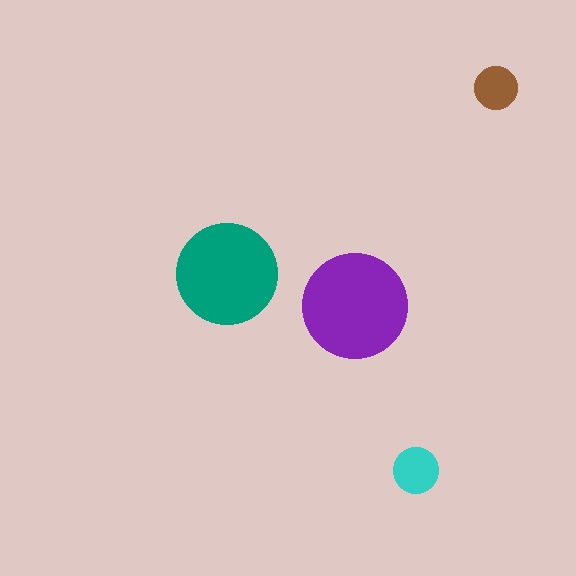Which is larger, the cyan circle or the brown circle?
The cyan one.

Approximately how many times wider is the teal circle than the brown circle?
About 2.5 times wider.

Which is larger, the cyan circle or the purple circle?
The purple one.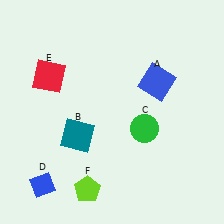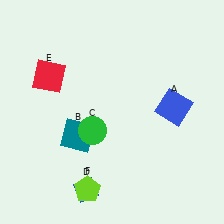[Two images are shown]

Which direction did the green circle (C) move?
The green circle (C) moved left.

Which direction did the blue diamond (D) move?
The blue diamond (D) moved right.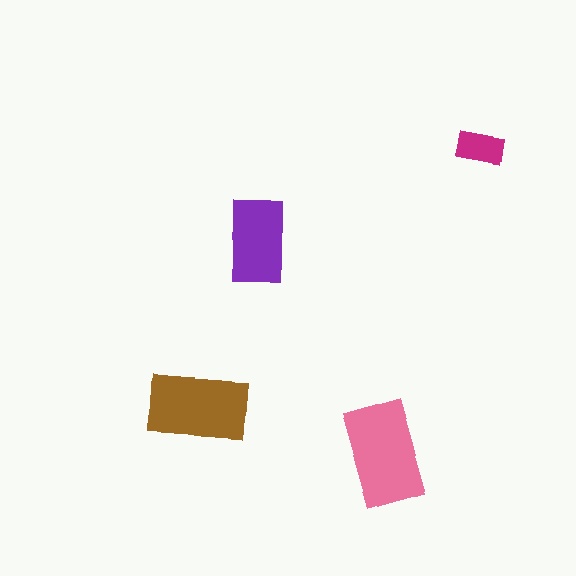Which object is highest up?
The magenta rectangle is topmost.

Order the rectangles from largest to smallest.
the pink one, the brown one, the purple one, the magenta one.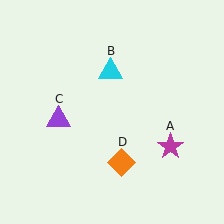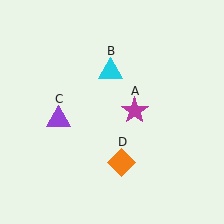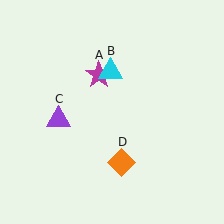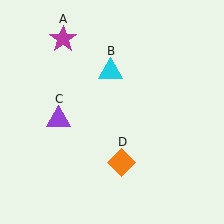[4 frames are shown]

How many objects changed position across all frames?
1 object changed position: magenta star (object A).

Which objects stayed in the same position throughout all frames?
Cyan triangle (object B) and purple triangle (object C) and orange diamond (object D) remained stationary.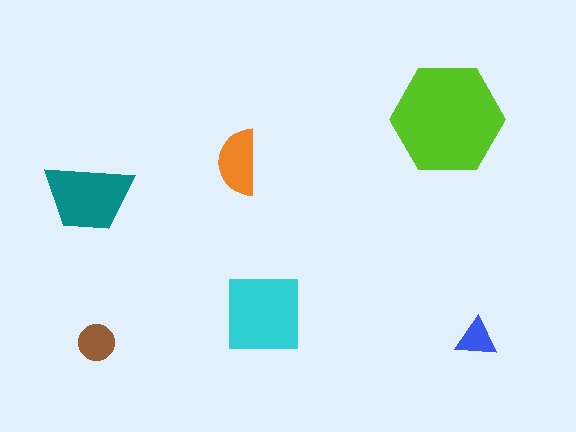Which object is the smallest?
The blue triangle.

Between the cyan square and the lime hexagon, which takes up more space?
The lime hexagon.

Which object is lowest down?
The brown circle is bottommost.